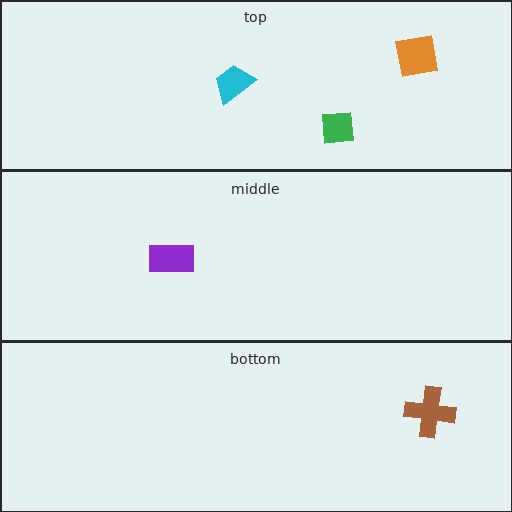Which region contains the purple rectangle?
The middle region.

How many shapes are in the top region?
3.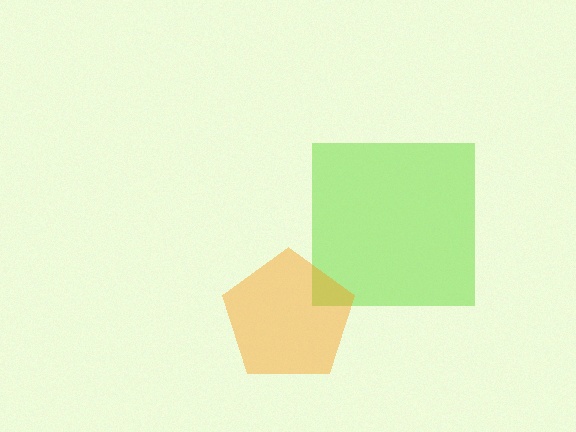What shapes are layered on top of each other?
The layered shapes are: a lime square, an orange pentagon.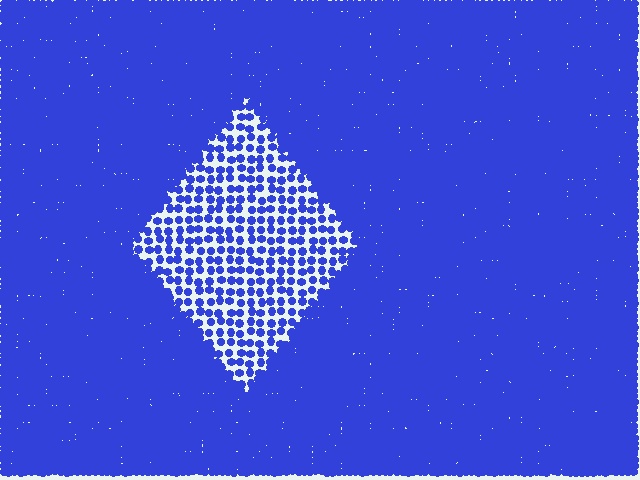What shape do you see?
I see a diamond.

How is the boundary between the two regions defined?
The boundary is defined by a change in element density (approximately 3.1x ratio). All elements are the same color, size, and shape.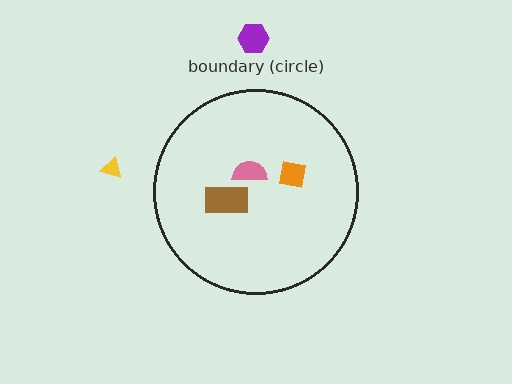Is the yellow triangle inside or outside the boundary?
Outside.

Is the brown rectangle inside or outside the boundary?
Inside.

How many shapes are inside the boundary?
3 inside, 2 outside.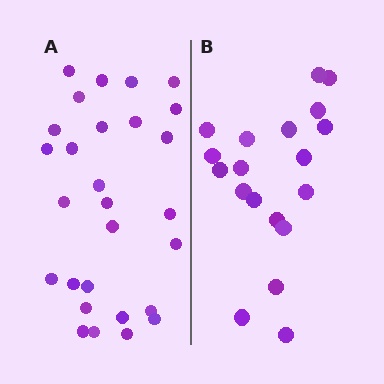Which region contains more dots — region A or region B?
Region A (the left region) has more dots.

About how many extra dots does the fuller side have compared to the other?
Region A has roughly 8 or so more dots than region B.